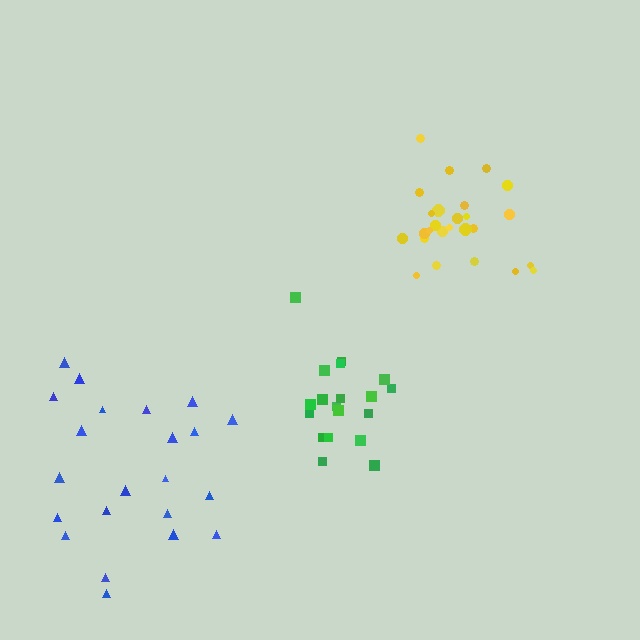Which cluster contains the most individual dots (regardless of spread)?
Yellow (26).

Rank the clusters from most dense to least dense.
yellow, green, blue.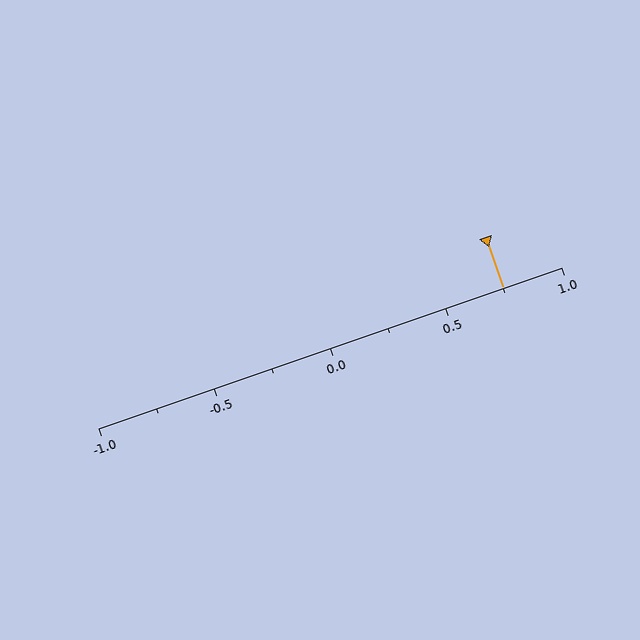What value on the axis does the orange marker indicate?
The marker indicates approximately 0.75.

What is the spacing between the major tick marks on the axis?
The major ticks are spaced 0.5 apart.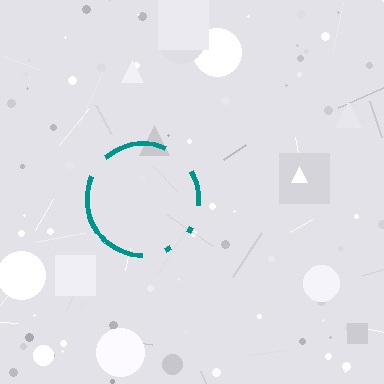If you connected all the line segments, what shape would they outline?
They would outline a circle.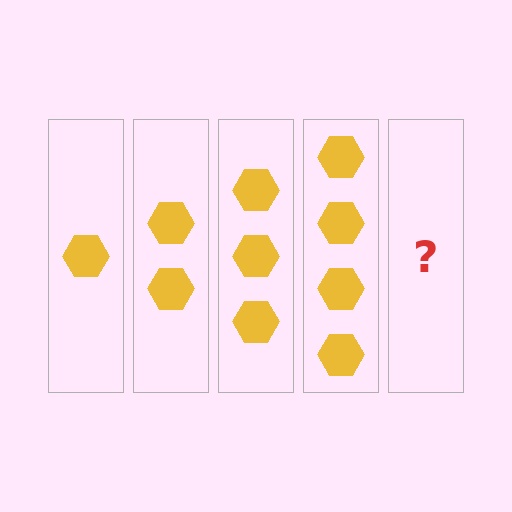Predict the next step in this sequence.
The next step is 5 hexagons.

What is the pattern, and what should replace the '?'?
The pattern is that each step adds one more hexagon. The '?' should be 5 hexagons.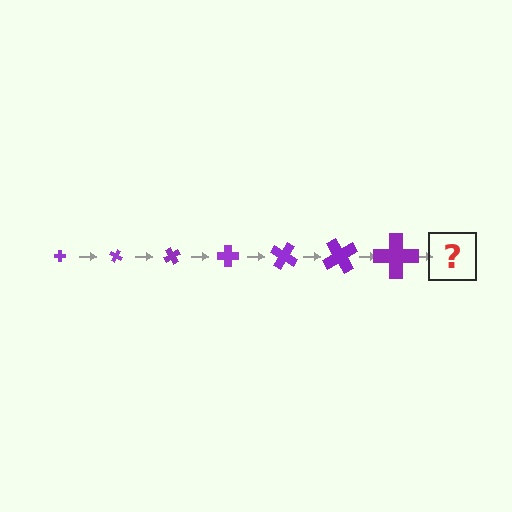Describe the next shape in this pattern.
It should be a cross, larger than the previous one and rotated 210 degrees from the start.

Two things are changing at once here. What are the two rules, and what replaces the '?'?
The two rules are that the cross grows larger each step and it rotates 30 degrees each step. The '?' should be a cross, larger than the previous one and rotated 210 degrees from the start.